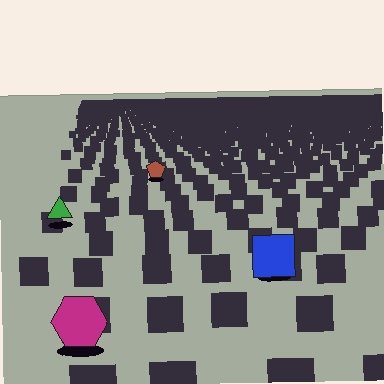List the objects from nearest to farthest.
From nearest to farthest: the magenta hexagon, the blue square, the green triangle, the brown pentagon.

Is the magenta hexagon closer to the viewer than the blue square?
Yes. The magenta hexagon is closer — you can tell from the texture gradient: the ground texture is coarser near it.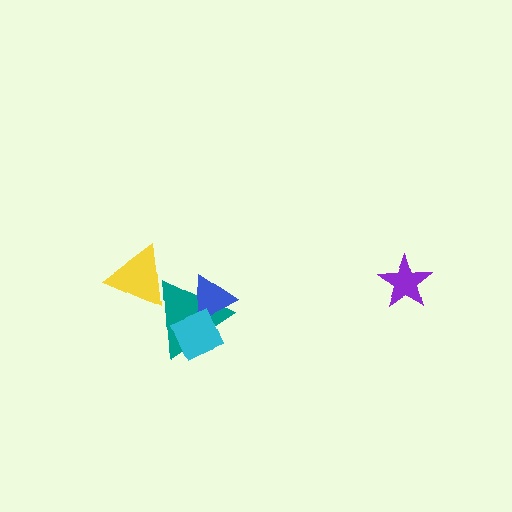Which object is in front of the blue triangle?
The cyan diamond is in front of the blue triangle.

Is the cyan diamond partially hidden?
No, no other shape covers it.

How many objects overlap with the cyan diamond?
2 objects overlap with the cyan diamond.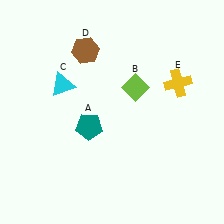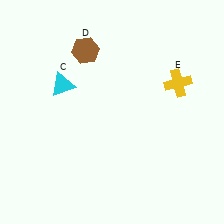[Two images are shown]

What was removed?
The lime diamond (B), the teal pentagon (A) were removed in Image 2.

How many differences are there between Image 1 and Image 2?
There are 2 differences between the two images.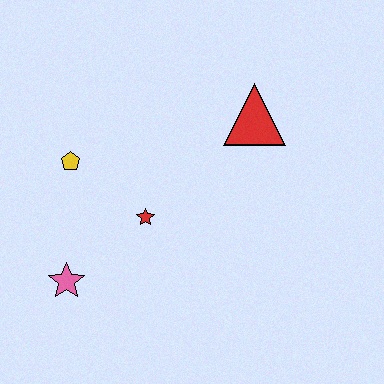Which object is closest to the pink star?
The red star is closest to the pink star.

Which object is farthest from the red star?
The red triangle is farthest from the red star.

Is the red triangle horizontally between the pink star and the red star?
No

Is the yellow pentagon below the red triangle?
Yes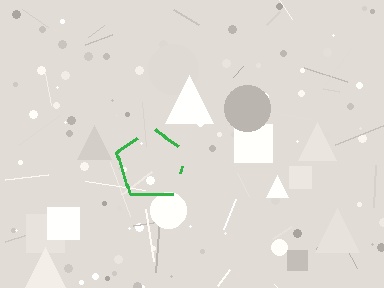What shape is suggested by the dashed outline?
The dashed outline suggests a pentagon.